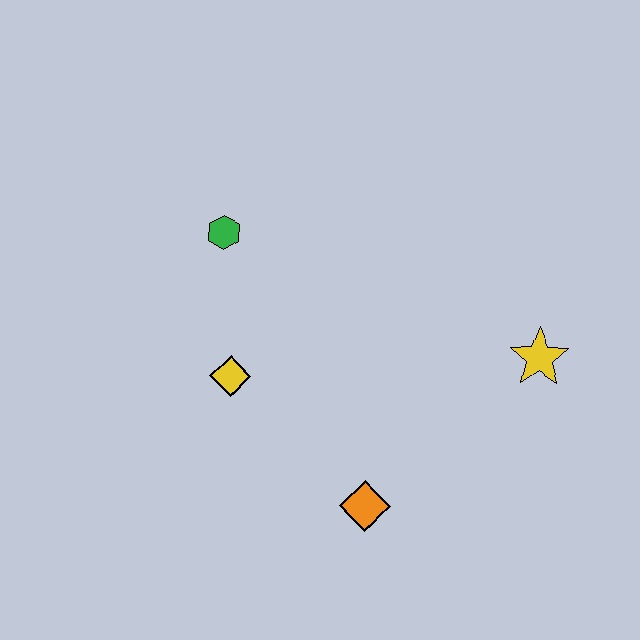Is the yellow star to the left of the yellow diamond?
No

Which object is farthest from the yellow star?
The green hexagon is farthest from the yellow star.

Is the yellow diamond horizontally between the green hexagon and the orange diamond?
Yes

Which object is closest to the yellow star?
The orange diamond is closest to the yellow star.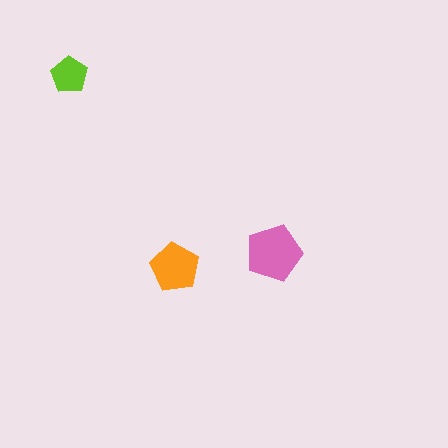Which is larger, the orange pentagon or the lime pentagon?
The orange one.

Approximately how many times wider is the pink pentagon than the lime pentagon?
About 1.5 times wider.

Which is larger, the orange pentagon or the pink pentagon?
The pink one.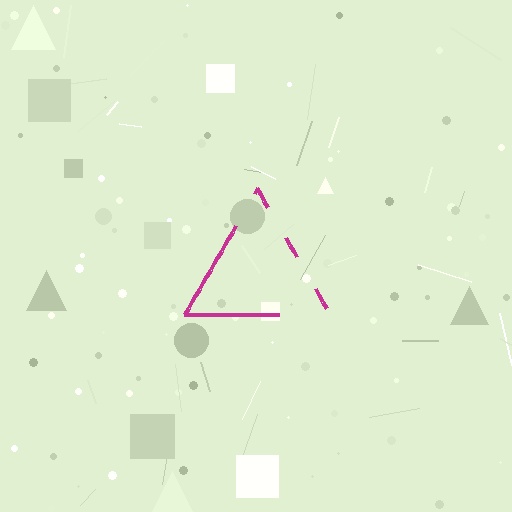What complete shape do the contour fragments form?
The contour fragments form a triangle.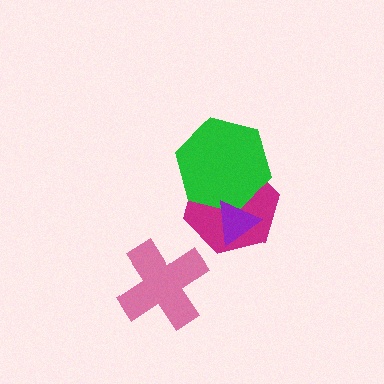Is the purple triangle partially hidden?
No, no other shape covers it.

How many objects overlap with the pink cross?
0 objects overlap with the pink cross.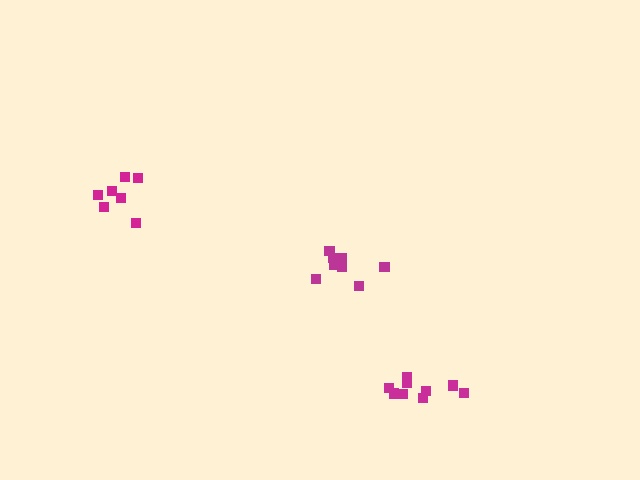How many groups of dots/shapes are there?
There are 3 groups.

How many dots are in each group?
Group 1: 7 dots, Group 2: 9 dots, Group 3: 8 dots (24 total).